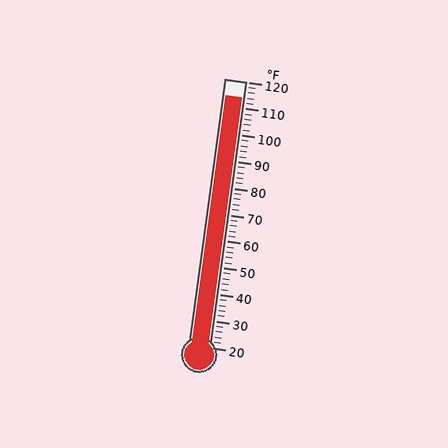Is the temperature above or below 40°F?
The temperature is above 40°F.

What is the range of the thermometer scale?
The thermometer scale ranges from 20°F to 120°F.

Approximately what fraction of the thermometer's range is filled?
The thermometer is filled to approximately 95% of its range.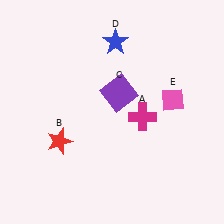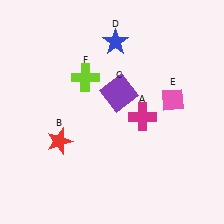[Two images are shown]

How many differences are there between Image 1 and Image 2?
There is 1 difference between the two images.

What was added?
A lime cross (F) was added in Image 2.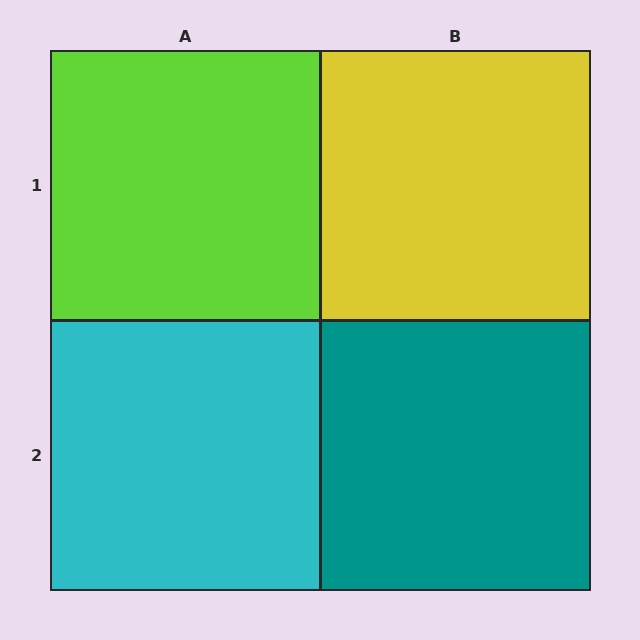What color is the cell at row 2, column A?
Cyan.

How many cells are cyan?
1 cell is cyan.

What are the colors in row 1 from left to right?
Lime, yellow.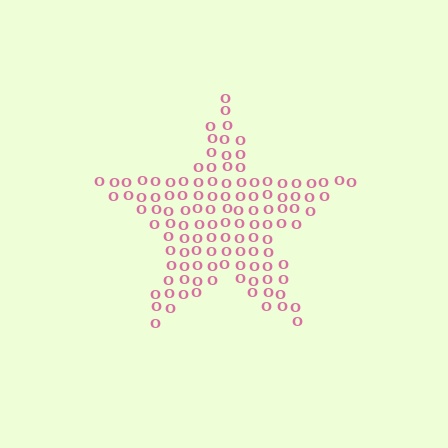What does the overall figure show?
The overall figure shows a star.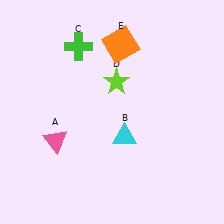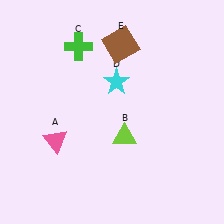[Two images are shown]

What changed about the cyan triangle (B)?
In Image 1, B is cyan. In Image 2, it changed to lime.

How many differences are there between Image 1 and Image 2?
There are 3 differences between the two images.